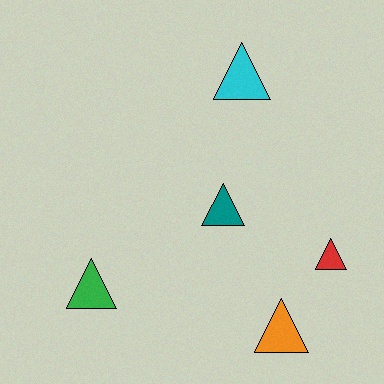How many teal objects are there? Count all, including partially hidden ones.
There is 1 teal object.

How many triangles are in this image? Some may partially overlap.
There are 5 triangles.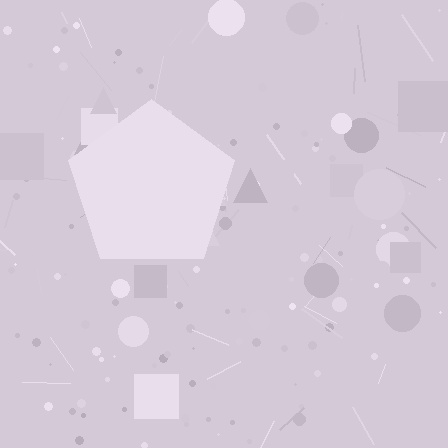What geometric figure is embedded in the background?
A pentagon is embedded in the background.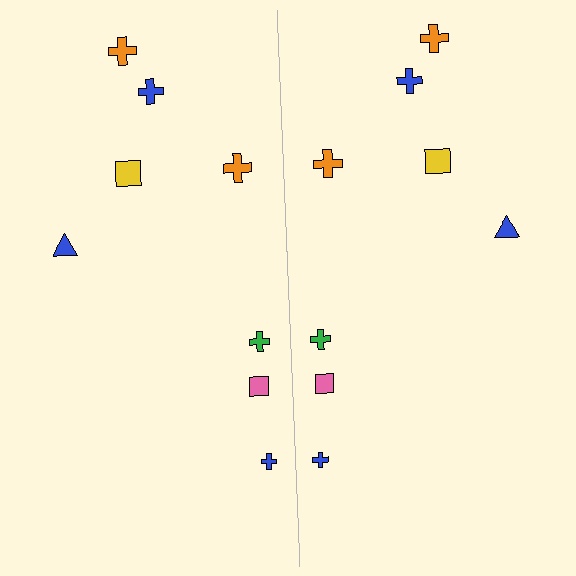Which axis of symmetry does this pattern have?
The pattern has a vertical axis of symmetry running through the center of the image.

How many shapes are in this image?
There are 16 shapes in this image.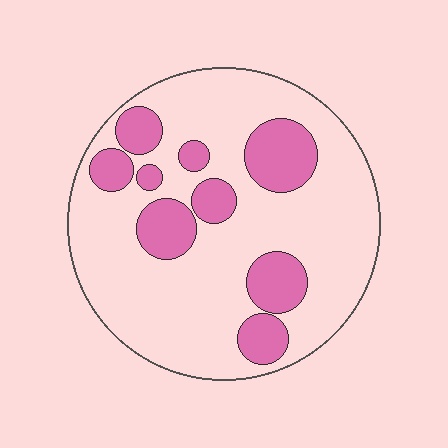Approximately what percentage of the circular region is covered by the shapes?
Approximately 25%.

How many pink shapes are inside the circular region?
9.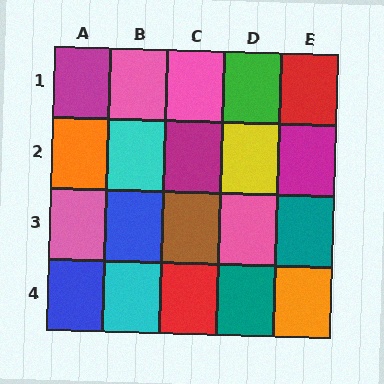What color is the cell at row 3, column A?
Pink.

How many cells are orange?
2 cells are orange.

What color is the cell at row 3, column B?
Blue.